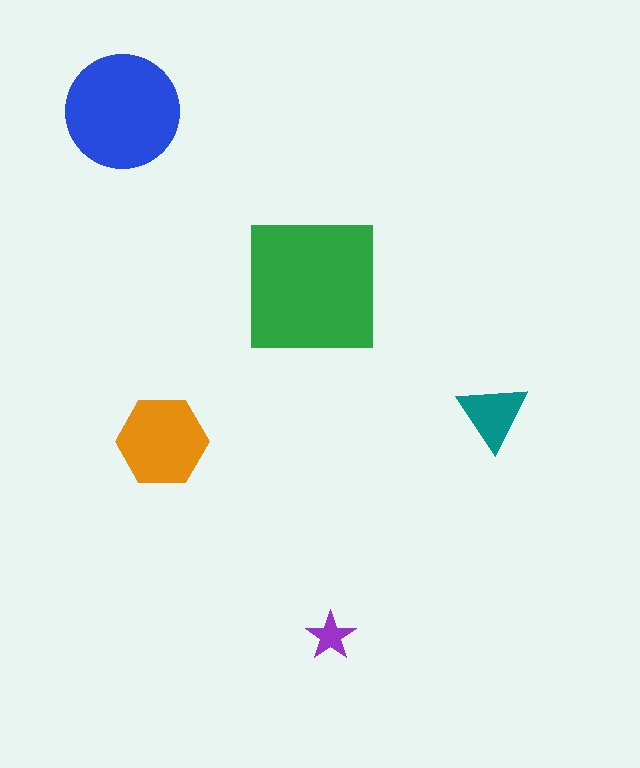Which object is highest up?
The blue circle is topmost.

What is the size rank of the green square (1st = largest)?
1st.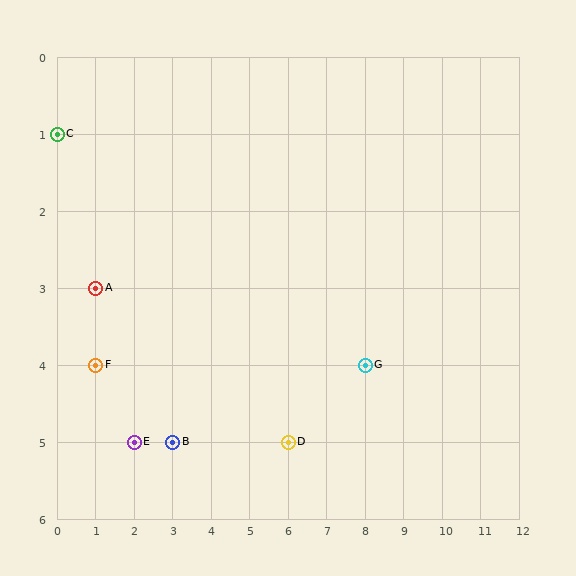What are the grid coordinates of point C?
Point C is at grid coordinates (0, 1).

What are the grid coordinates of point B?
Point B is at grid coordinates (3, 5).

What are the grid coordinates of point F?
Point F is at grid coordinates (1, 4).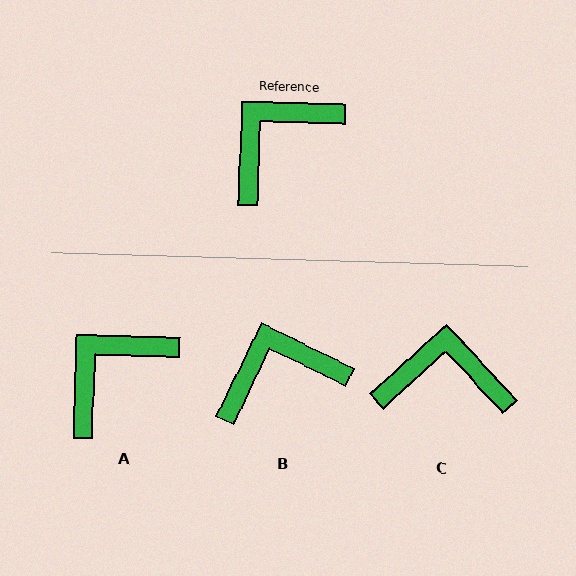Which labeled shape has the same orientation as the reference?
A.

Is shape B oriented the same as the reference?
No, it is off by about 24 degrees.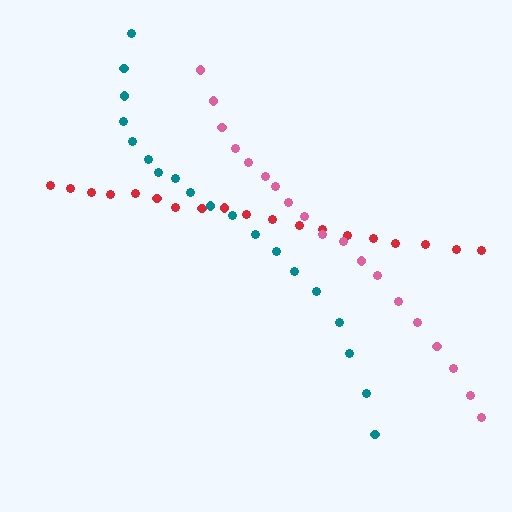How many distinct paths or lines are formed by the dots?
There are 3 distinct paths.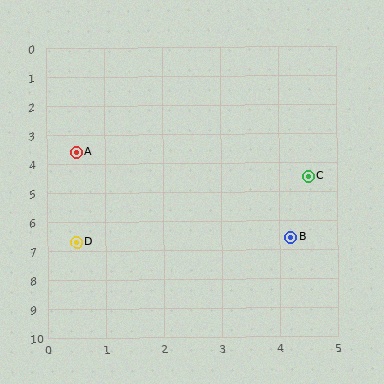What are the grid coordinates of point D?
Point D is at approximately (0.5, 6.7).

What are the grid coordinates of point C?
Point C is at approximately (4.5, 4.5).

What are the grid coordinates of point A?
Point A is at approximately (0.5, 3.6).